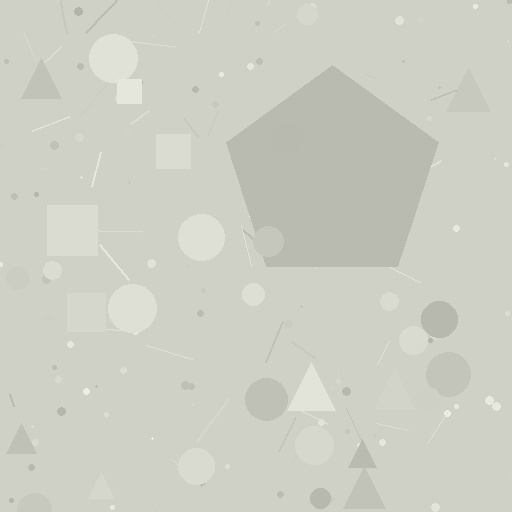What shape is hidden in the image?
A pentagon is hidden in the image.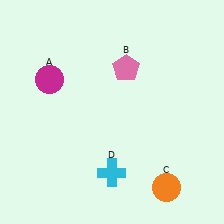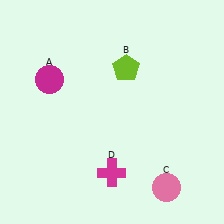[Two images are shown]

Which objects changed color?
B changed from pink to lime. C changed from orange to pink. D changed from cyan to magenta.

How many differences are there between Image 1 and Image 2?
There are 3 differences between the two images.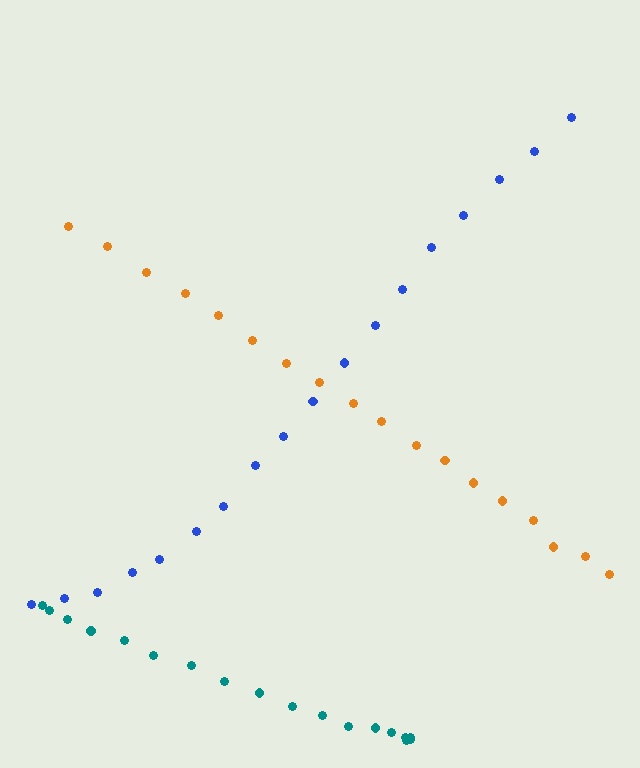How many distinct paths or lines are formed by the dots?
There are 3 distinct paths.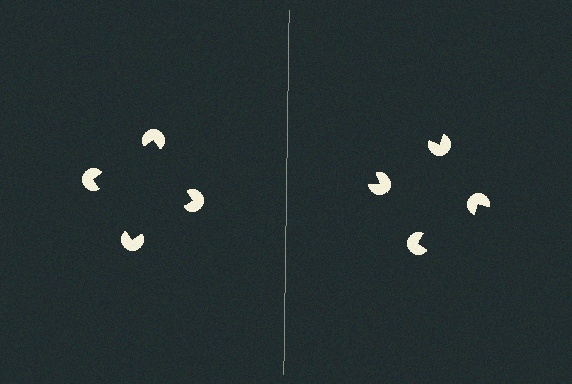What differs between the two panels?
The pac-man discs are positioned identically on both sides; only the wedge orientations differ. On the left they align to a square; on the right they are misaligned.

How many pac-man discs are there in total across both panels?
8 — 4 on each side.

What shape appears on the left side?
An illusory square.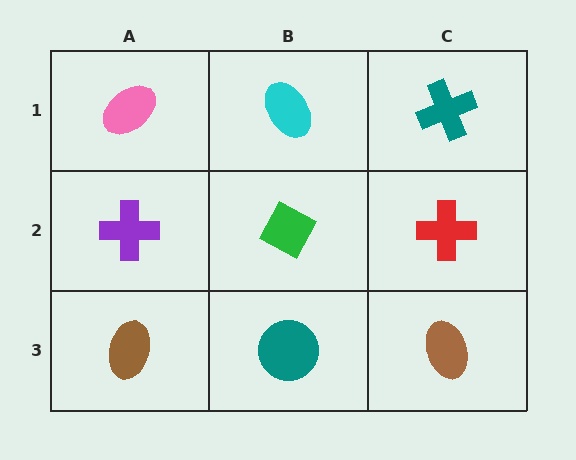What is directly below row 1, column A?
A purple cross.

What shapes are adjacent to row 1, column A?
A purple cross (row 2, column A), a cyan ellipse (row 1, column B).